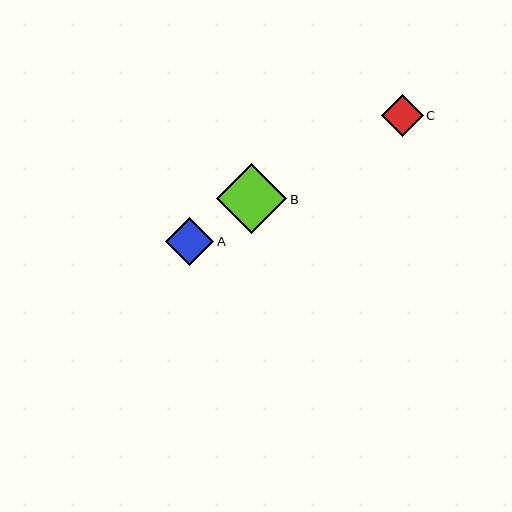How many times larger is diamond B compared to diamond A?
Diamond B is approximately 1.5 times the size of diamond A.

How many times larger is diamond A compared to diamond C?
Diamond A is approximately 1.1 times the size of diamond C.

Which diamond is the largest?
Diamond B is the largest with a size of approximately 70 pixels.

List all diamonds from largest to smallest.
From largest to smallest: B, A, C.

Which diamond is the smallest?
Diamond C is the smallest with a size of approximately 42 pixels.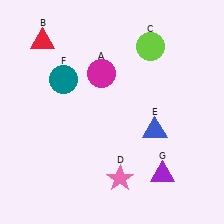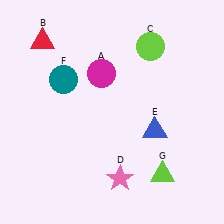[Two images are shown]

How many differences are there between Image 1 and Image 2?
There is 1 difference between the two images.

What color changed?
The triangle (G) changed from purple in Image 1 to lime in Image 2.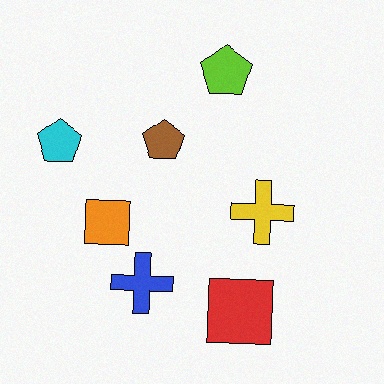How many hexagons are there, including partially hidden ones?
There are no hexagons.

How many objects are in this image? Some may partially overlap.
There are 7 objects.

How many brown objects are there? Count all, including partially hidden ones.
There is 1 brown object.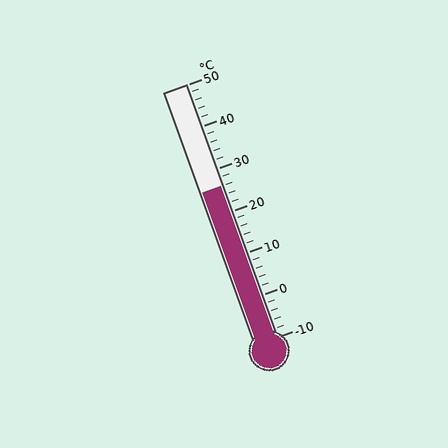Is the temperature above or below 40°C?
The temperature is below 40°C.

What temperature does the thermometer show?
The thermometer shows approximately 26°C.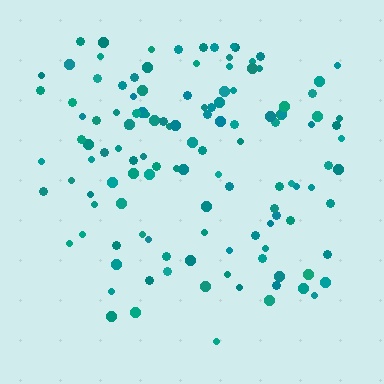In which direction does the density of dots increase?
From bottom to top, with the top side densest.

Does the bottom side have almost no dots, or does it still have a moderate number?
Still a moderate number, just noticeably fewer than the top.